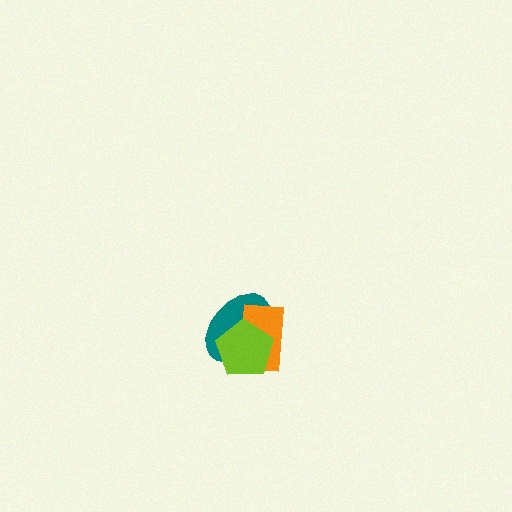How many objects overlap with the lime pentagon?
2 objects overlap with the lime pentagon.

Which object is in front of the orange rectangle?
The lime pentagon is in front of the orange rectangle.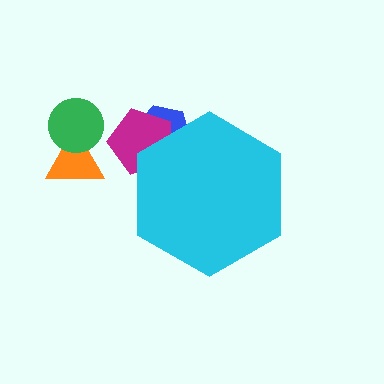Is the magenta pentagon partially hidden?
Yes, the magenta pentagon is partially hidden behind the cyan hexagon.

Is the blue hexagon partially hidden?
Yes, the blue hexagon is partially hidden behind the cyan hexagon.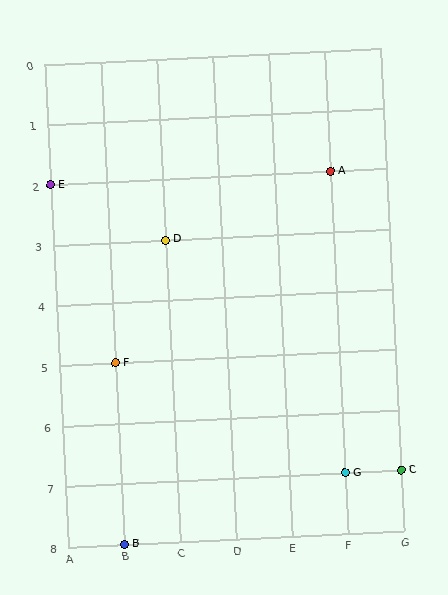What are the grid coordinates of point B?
Point B is at grid coordinates (B, 8).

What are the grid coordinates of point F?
Point F is at grid coordinates (B, 5).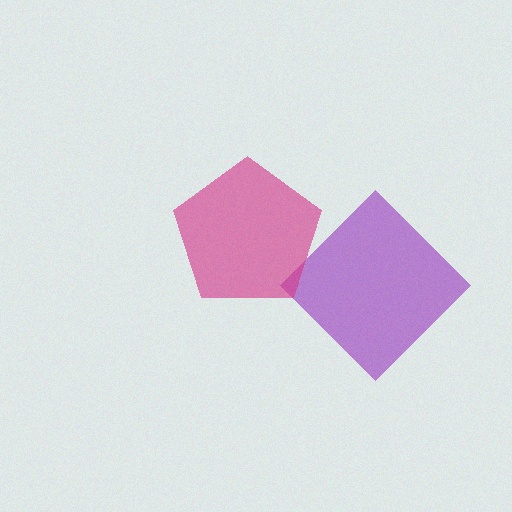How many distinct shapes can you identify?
There are 2 distinct shapes: a purple diamond, a magenta pentagon.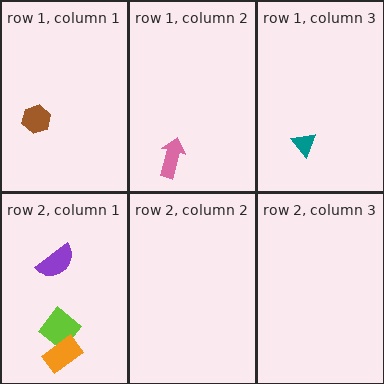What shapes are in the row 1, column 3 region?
The teal triangle.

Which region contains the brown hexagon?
The row 1, column 1 region.